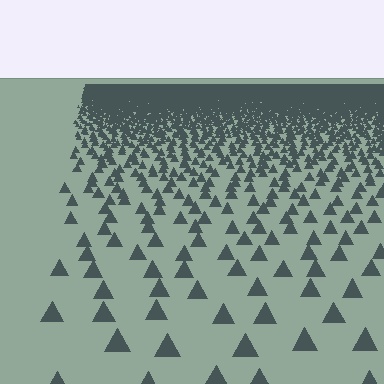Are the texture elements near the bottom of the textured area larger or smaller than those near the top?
Larger. Near the bottom, elements are closer to the viewer and appear at a bigger on-screen size.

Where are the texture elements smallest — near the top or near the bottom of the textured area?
Near the top.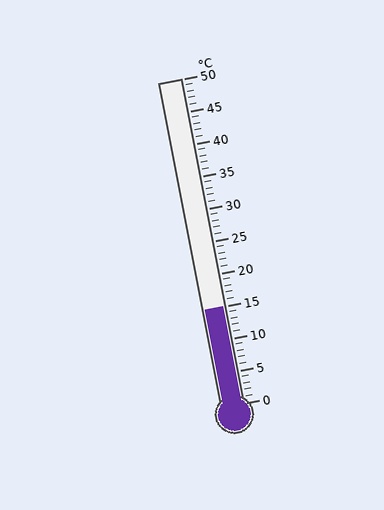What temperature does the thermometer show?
The thermometer shows approximately 15°C.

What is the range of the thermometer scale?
The thermometer scale ranges from 0°C to 50°C.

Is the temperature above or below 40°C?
The temperature is below 40°C.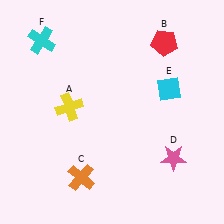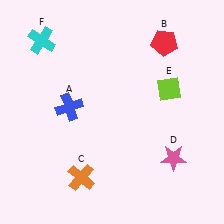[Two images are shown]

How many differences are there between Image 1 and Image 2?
There are 2 differences between the two images.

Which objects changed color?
A changed from yellow to blue. E changed from cyan to lime.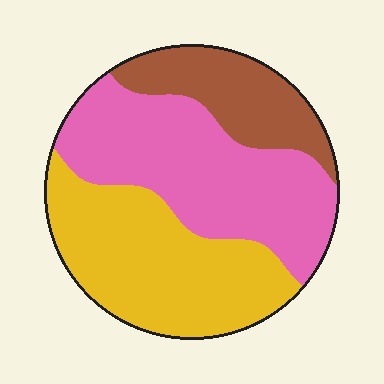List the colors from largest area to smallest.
From largest to smallest: pink, yellow, brown.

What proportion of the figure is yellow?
Yellow covers roughly 40% of the figure.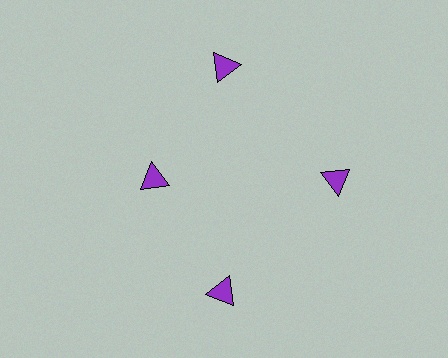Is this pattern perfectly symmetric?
No. The 4 purple triangles are arranged in a ring, but one element near the 9 o'clock position is pulled inward toward the center, breaking the 4-fold rotational symmetry.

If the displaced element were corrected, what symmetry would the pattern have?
It would have 4-fold rotational symmetry — the pattern would map onto itself every 90 degrees.